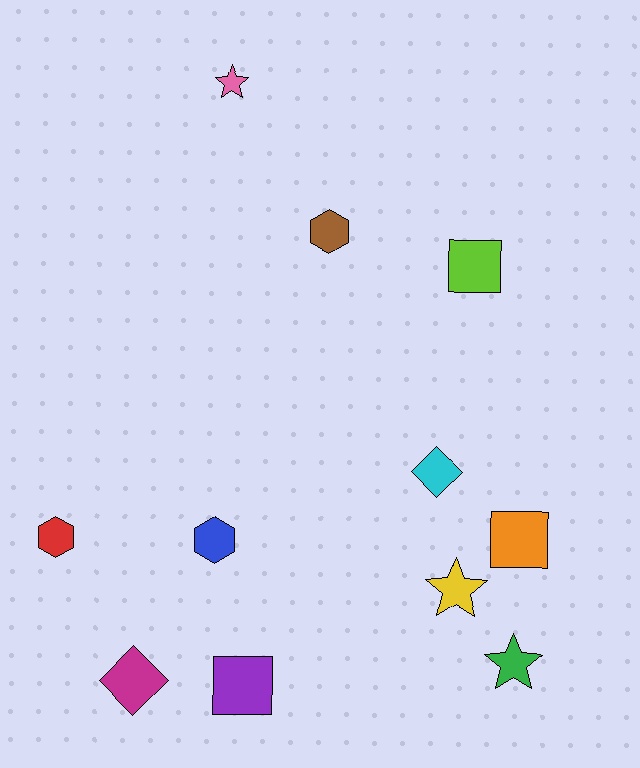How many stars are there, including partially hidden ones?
There are 3 stars.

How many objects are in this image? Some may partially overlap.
There are 11 objects.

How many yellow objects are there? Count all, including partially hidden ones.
There is 1 yellow object.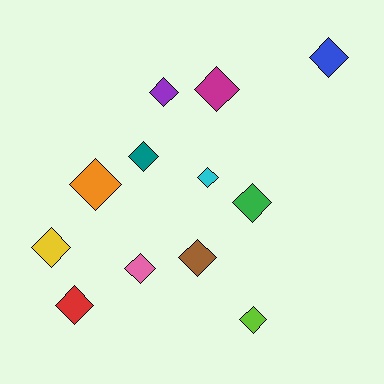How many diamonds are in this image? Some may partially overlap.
There are 12 diamonds.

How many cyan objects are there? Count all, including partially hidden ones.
There is 1 cyan object.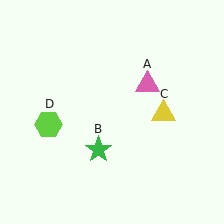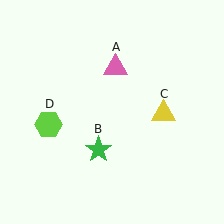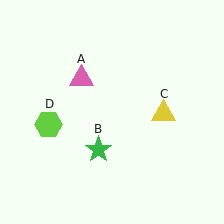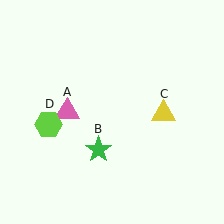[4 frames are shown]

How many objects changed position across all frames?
1 object changed position: pink triangle (object A).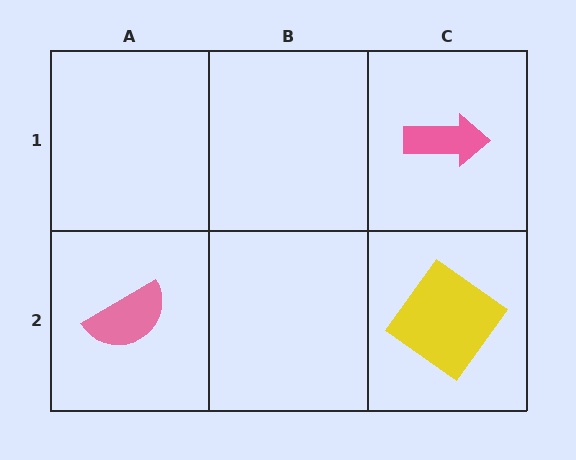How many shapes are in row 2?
2 shapes.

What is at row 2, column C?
A yellow diamond.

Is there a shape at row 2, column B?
No, that cell is empty.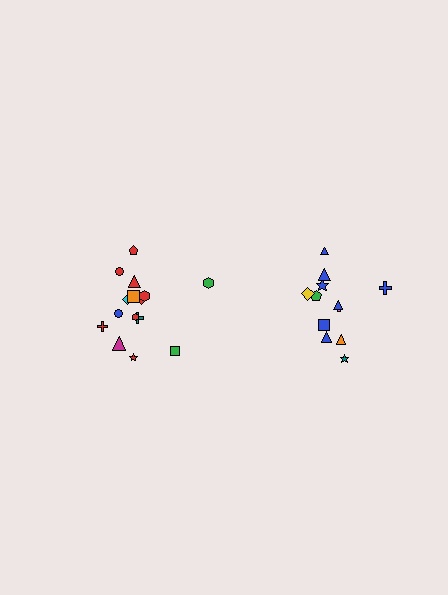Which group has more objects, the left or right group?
The left group.